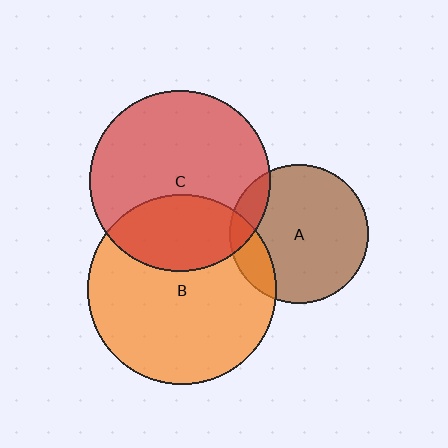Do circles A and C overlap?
Yes.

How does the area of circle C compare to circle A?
Approximately 1.7 times.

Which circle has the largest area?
Circle B (orange).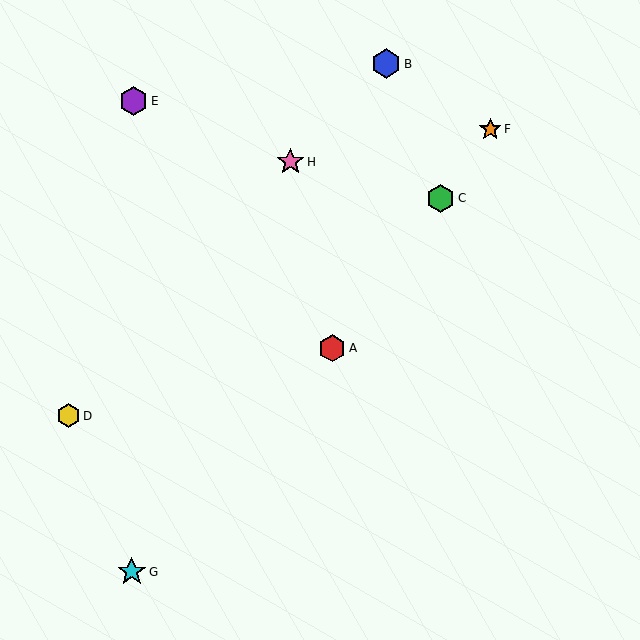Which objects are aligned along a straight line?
Objects A, C, F are aligned along a straight line.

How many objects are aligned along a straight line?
3 objects (A, C, F) are aligned along a straight line.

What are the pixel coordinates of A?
Object A is at (332, 348).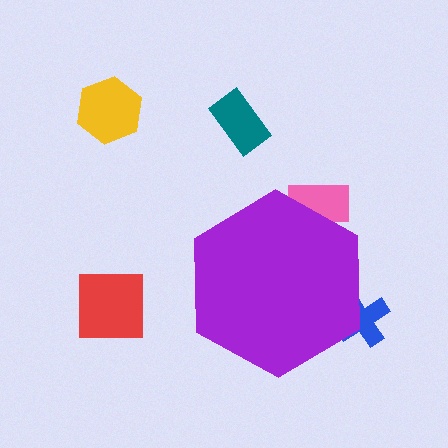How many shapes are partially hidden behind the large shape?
2 shapes are partially hidden.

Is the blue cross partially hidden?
Yes, the blue cross is partially hidden behind the purple hexagon.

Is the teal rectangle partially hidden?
No, the teal rectangle is fully visible.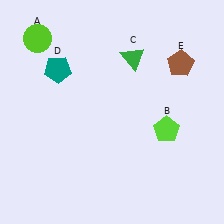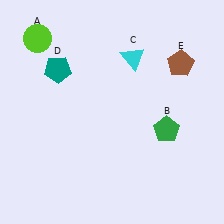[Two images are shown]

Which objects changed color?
B changed from lime to green. C changed from green to cyan.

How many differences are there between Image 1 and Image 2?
There are 2 differences between the two images.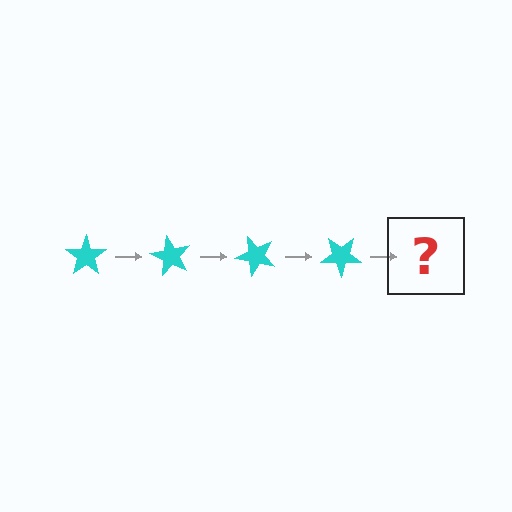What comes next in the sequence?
The next element should be a cyan star rotated 240 degrees.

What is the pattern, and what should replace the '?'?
The pattern is that the star rotates 60 degrees each step. The '?' should be a cyan star rotated 240 degrees.